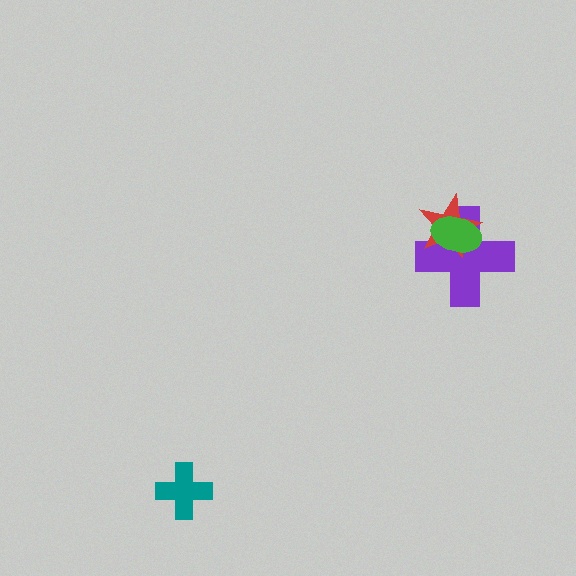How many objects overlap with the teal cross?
0 objects overlap with the teal cross.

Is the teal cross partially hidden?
No, no other shape covers it.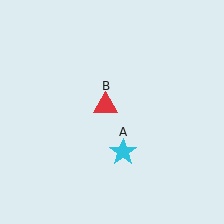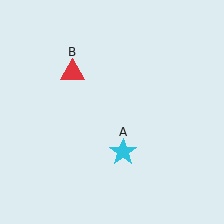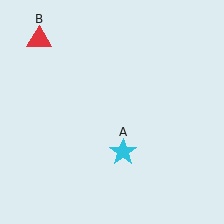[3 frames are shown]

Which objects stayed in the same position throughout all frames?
Cyan star (object A) remained stationary.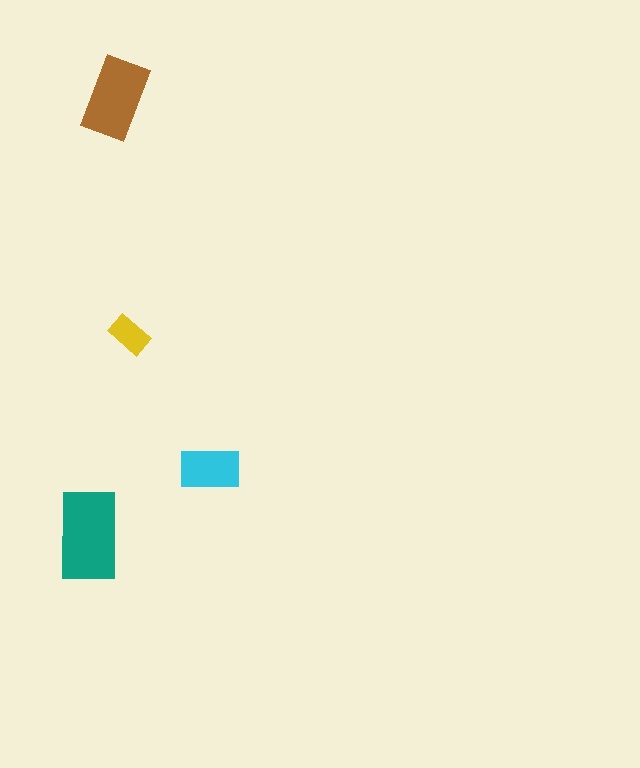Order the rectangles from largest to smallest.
the teal one, the brown one, the cyan one, the yellow one.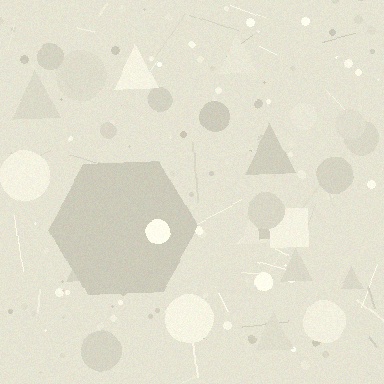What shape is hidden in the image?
A hexagon is hidden in the image.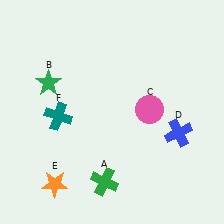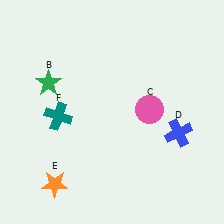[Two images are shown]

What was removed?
The green cross (A) was removed in Image 2.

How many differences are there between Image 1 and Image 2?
There is 1 difference between the two images.